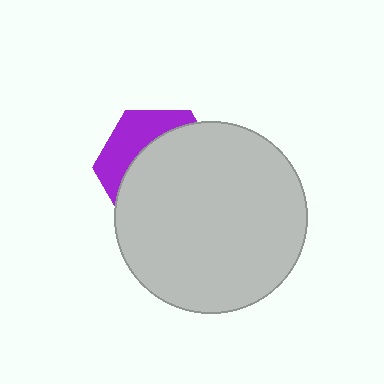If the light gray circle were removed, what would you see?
You would see the complete purple hexagon.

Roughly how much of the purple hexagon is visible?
A small part of it is visible (roughly 32%).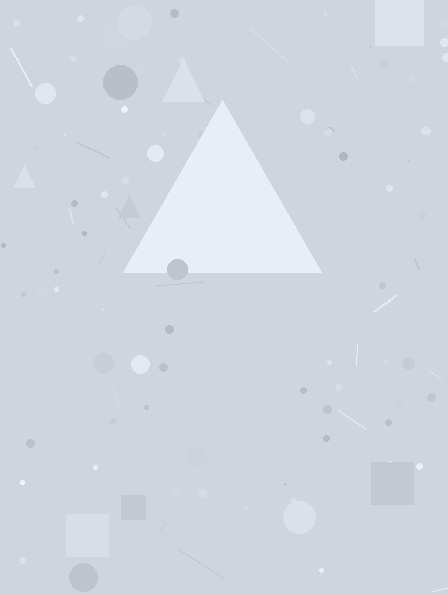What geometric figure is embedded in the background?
A triangle is embedded in the background.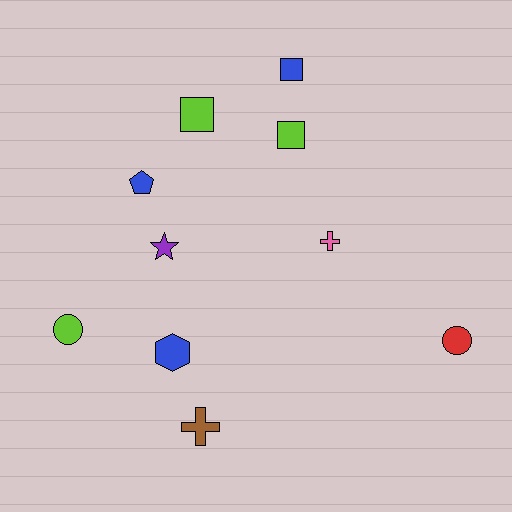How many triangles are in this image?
There are no triangles.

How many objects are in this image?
There are 10 objects.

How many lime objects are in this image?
There are 3 lime objects.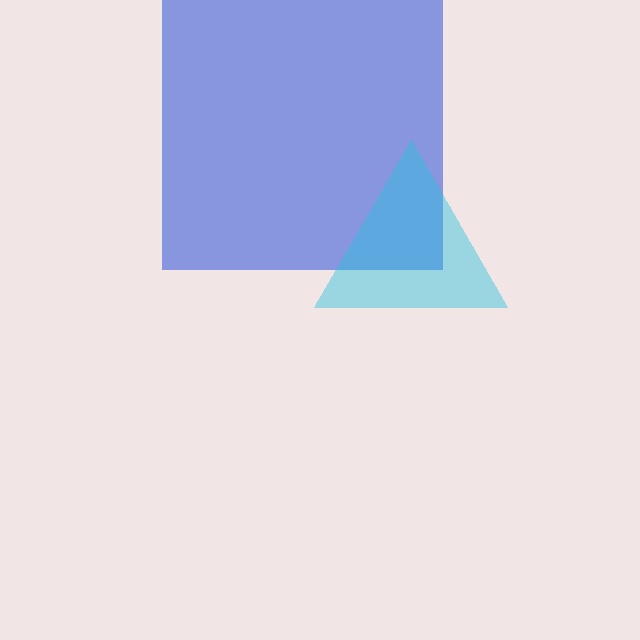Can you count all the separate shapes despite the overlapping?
Yes, there are 2 separate shapes.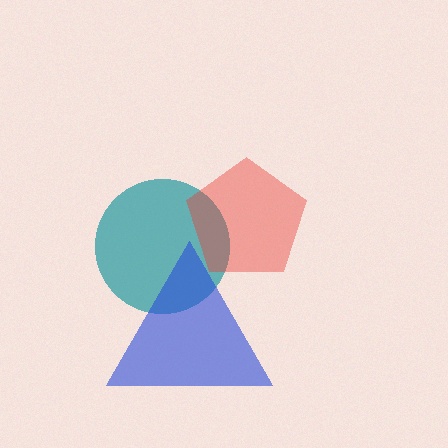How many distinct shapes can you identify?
There are 3 distinct shapes: a teal circle, a red pentagon, a blue triangle.